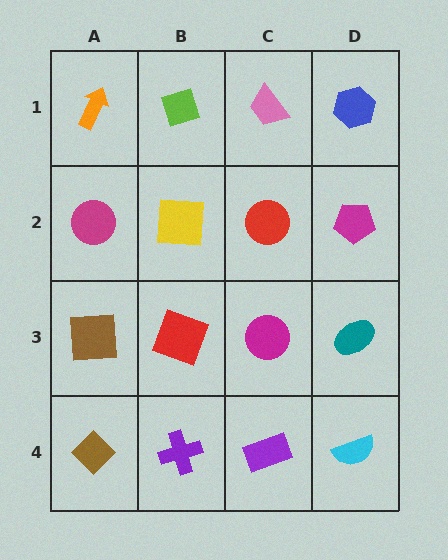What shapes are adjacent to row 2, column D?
A blue hexagon (row 1, column D), a teal ellipse (row 3, column D), a red circle (row 2, column C).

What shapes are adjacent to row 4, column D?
A teal ellipse (row 3, column D), a purple rectangle (row 4, column C).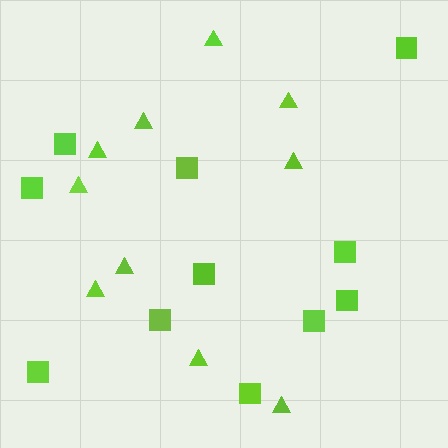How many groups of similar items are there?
There are 2 groups: one group of triangles (10) and one group of squares (11).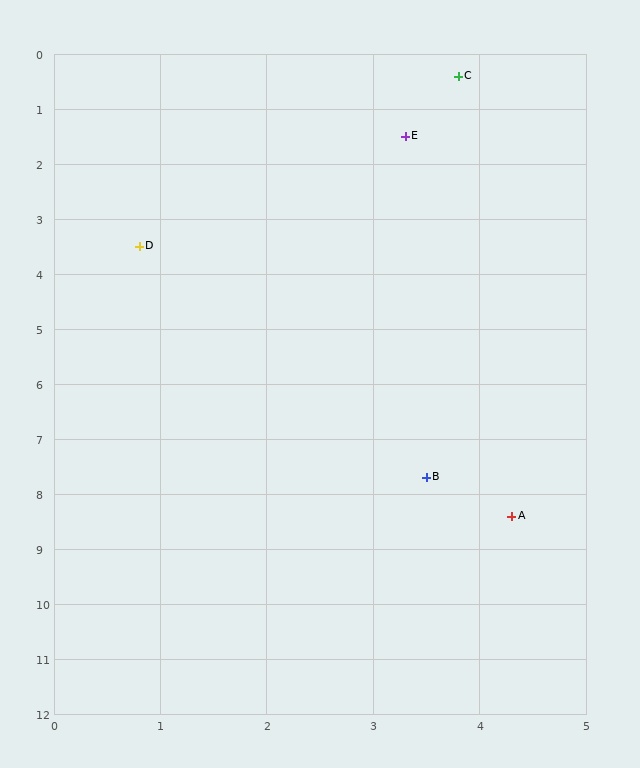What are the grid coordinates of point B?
Point B is at approximately (3.5, 7.7).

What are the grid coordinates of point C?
Point C is at approximately (3.8, 0.4).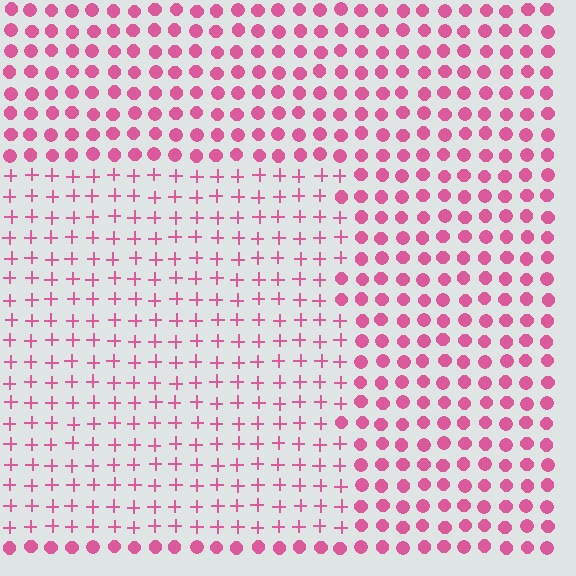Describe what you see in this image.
The image is filled with small pink elements arranged in a uniform grid. A rectangle-shaped region contains plus signs, while the surrounding area contains circles. The boundary is defined purely by the change in element shape.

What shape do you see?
I see a rectangle.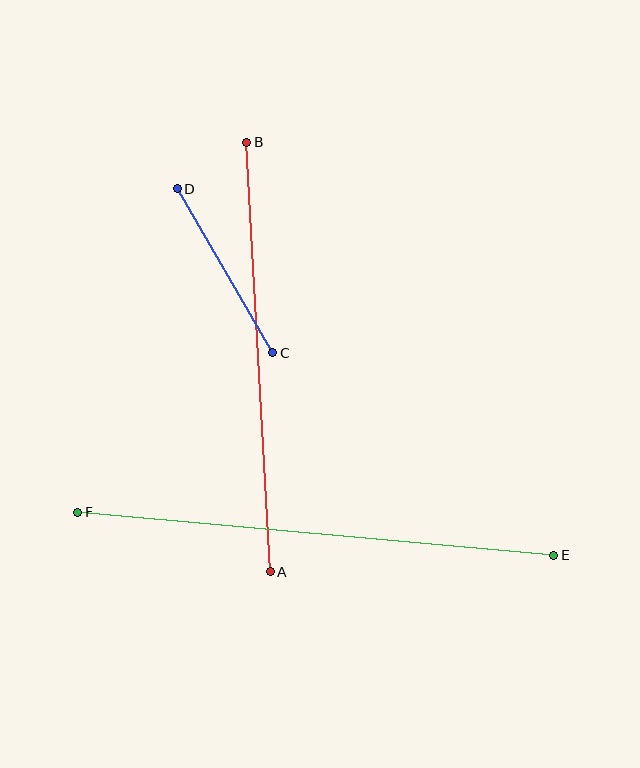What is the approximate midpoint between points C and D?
The midpoint is at approximately (225, 271) pixels.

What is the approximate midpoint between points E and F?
The midpoint is at approximately (316, 534) pixels.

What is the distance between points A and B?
The distance is approximately 430 pixels.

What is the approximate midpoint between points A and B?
The midpoint is at approximately (259, 357) pixels.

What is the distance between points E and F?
The distance is approximately 478 pixels.